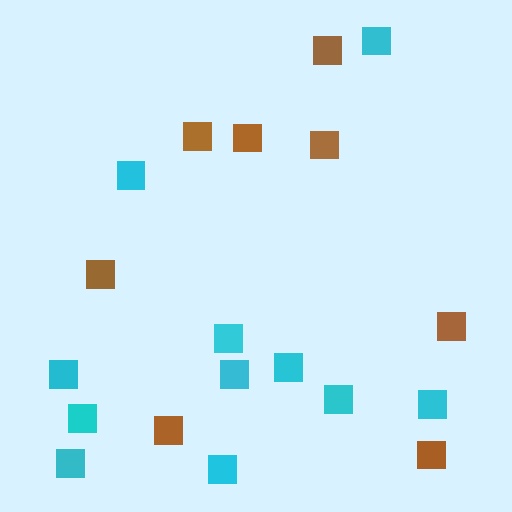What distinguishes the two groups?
There are 2 groups: one group of brown squares (8) and one group of cyan squares (11).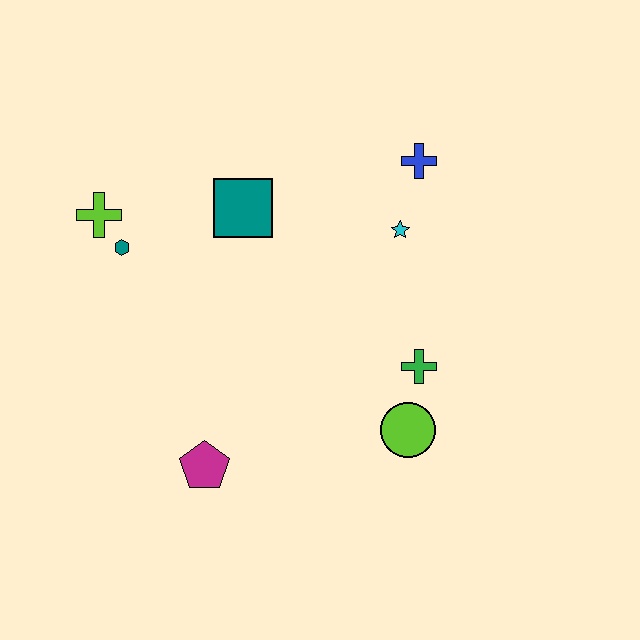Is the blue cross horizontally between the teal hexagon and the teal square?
No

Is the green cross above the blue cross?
No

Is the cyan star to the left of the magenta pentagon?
No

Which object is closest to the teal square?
The teal hexagon is closest to the teal square.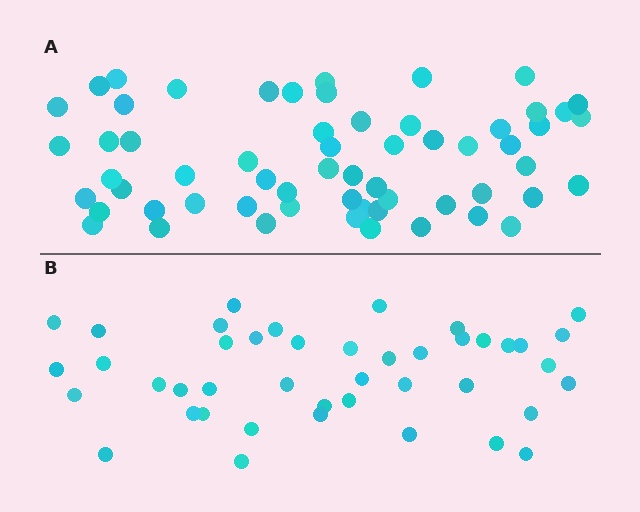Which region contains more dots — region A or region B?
Region A (the top region) has more dots.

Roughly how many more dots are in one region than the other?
Region A has approximately 15 more dots than region B.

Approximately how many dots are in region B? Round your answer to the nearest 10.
About 40 dots. (The exact count is 43, which rounds to 40.)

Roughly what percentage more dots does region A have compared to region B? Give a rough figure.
About 40% more.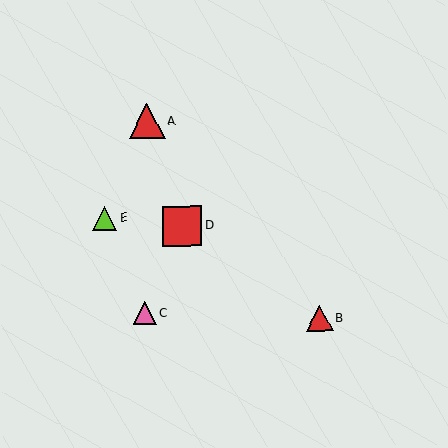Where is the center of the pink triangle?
The center of the pink triangle is at (145, 313).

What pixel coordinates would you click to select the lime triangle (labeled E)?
Click at (105, 218) to select the lime triangle E.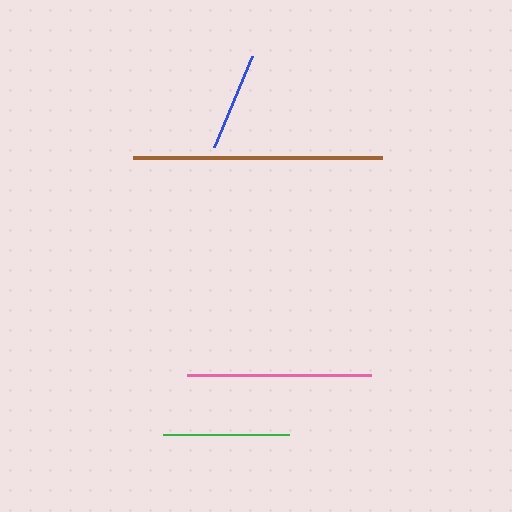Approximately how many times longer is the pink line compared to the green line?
The pink line is approximately 1.5 times the length of the green line.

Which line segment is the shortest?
The blue line is the shortest at approximately 98 pixels.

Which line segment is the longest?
The brown line is the longest at approximately 249 pixels.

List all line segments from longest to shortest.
From longest to shortest: brown, pink, green, blue.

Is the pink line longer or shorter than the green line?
The pink line is longer than the green line.